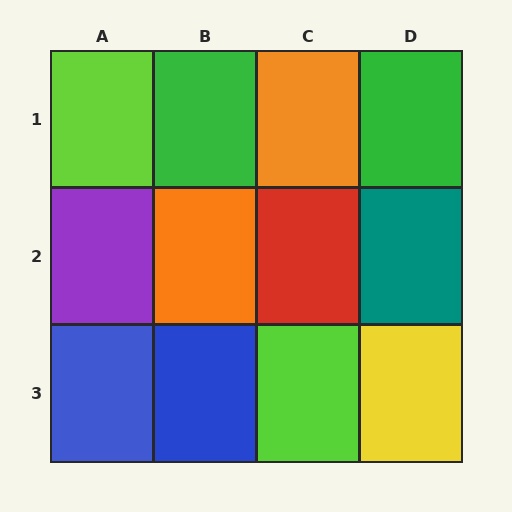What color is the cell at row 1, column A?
Lime.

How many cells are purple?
1 cell is purple.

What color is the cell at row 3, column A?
Blue.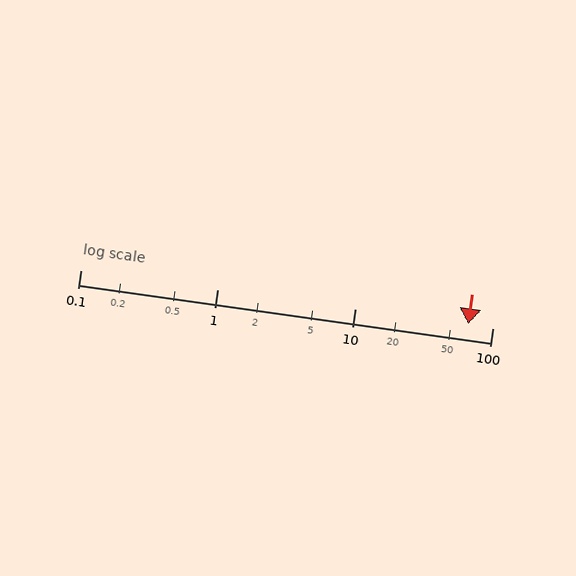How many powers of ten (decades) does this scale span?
The scale spans 3 decades, from 0.1 to 100.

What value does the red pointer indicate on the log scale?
The pointer indicates approximately 67.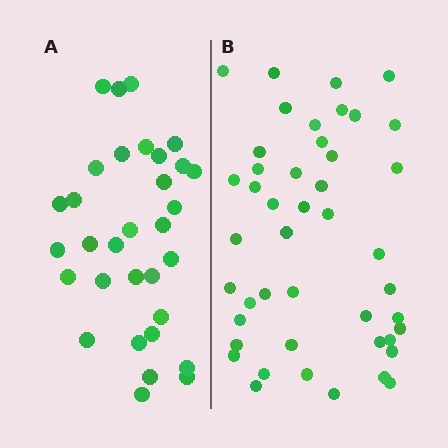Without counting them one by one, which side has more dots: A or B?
Region B (the right region) has more dots.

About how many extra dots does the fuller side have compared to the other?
Region B has approximately 15 more dots than region A.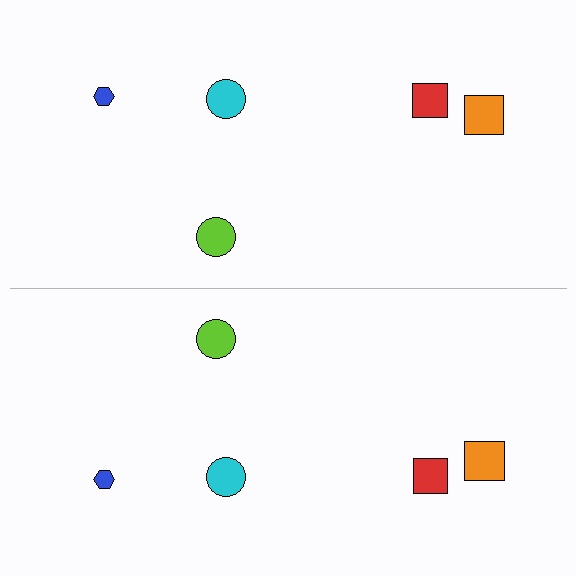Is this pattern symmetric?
Yes, this pattern has bilateral (reflection) symmetry.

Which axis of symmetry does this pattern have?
The pattern has a horizontal axis of symmetry running through the center of the image.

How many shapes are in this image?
There are 10 shapes in this image.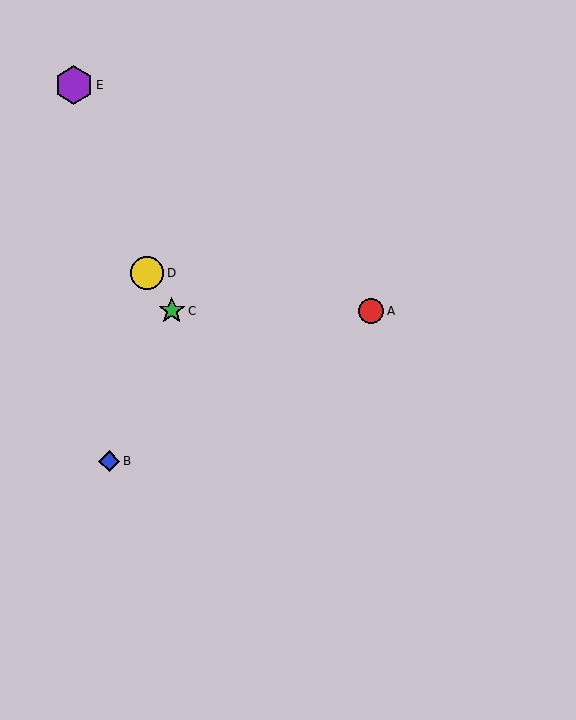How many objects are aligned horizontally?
2 objects (A, C) are aligned horizontally.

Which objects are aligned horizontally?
Objects A, C are aligned horizontally.